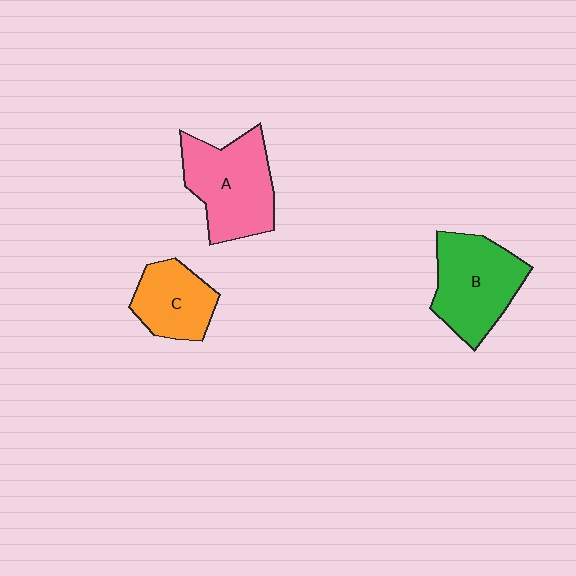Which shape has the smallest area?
Shape C (orange).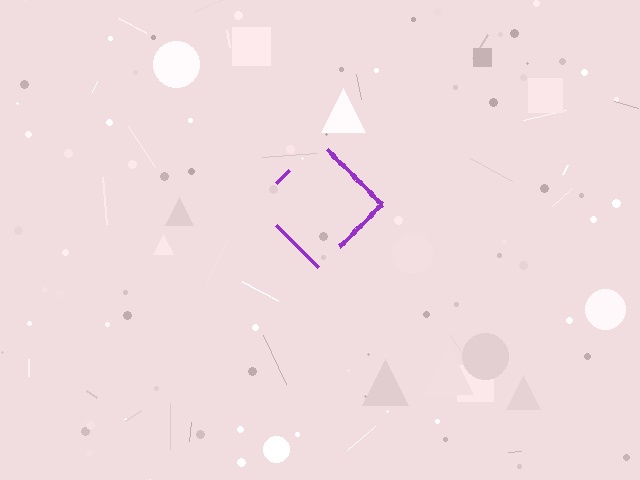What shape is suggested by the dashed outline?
The dashed outline suggests a diamond.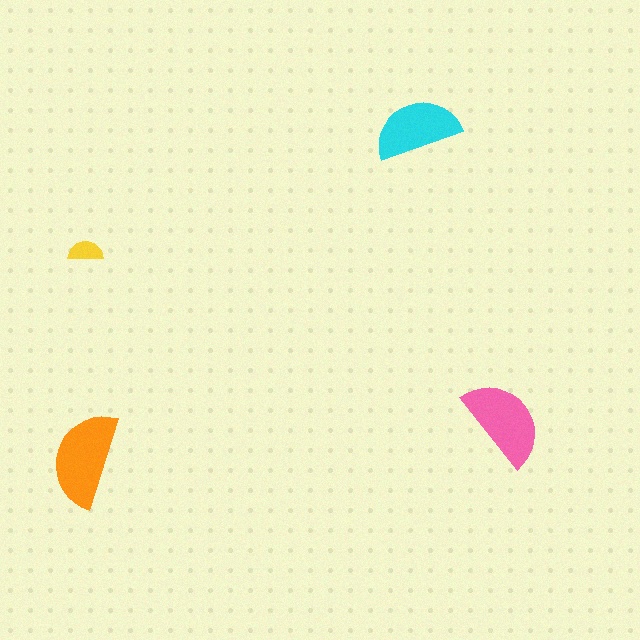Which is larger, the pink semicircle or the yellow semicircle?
The pink one.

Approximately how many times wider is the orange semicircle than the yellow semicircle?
About 2.5 times wider.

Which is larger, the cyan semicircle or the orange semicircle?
The orange one.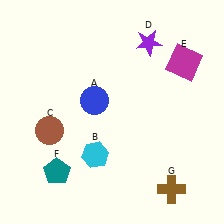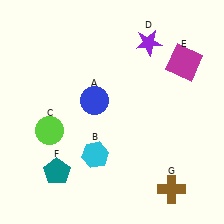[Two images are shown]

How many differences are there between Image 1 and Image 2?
There is 1 difference between the two images.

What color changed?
The circle (C) changed from brown in Image 1 to lime in Image 2.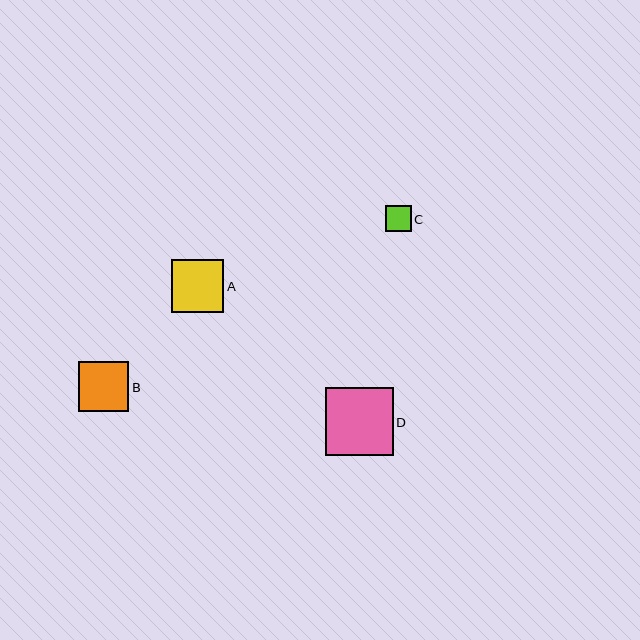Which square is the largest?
Square D is the largest with a size of approximately 68 pixels.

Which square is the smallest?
Square C is the smallest with a size of approximately 25 pixels.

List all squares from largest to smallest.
From largest to smallest: D, A, B, C.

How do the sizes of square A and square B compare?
Square A and square B are approximately the same size.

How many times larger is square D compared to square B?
Square D is approximately 1.3 times the size of square B.